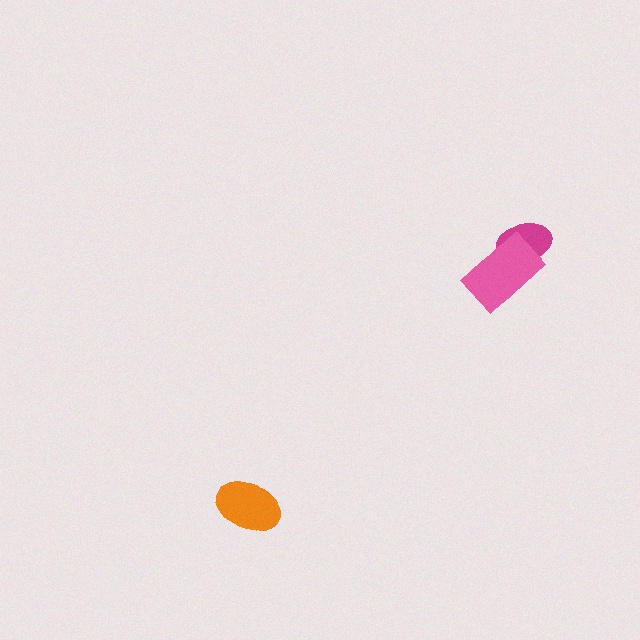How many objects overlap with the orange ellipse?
0 objects overlap with the orange ellipse.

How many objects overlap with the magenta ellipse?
1 object overlaps with the magenta ellipse.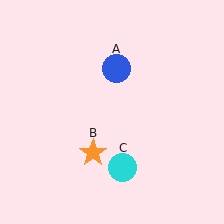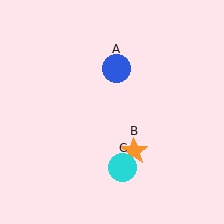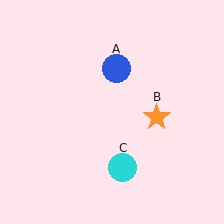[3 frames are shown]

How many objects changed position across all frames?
1 object changed position: orange star (object B).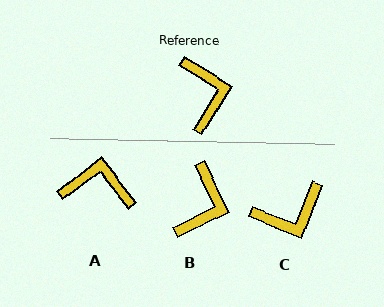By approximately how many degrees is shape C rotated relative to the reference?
Approximately 80 degrees clockwise.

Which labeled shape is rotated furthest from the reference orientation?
C, about 80 degrees away.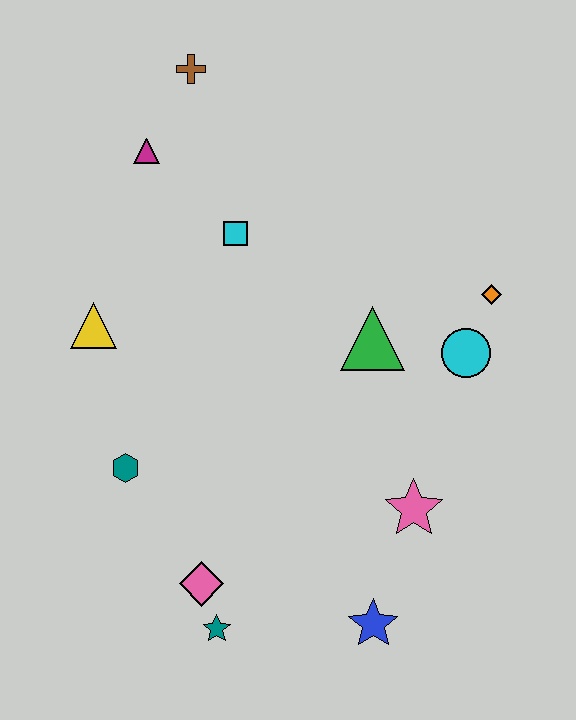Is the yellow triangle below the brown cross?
Yes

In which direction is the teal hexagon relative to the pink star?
The teal hexagon is to the left of the pink star.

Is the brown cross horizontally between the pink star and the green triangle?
No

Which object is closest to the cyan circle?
The orange diamond is closest to the cyan circle.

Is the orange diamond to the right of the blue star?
Yes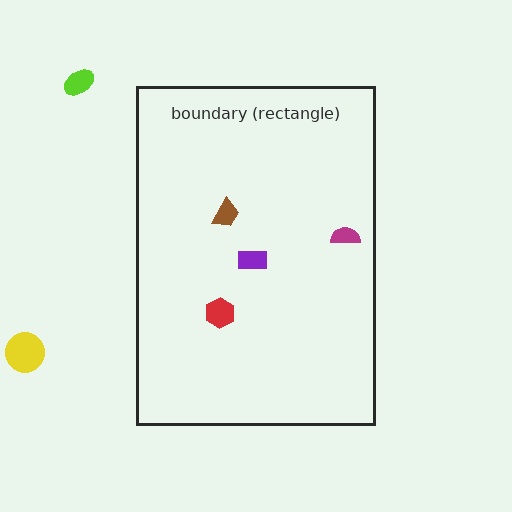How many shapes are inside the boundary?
4 inside, 2 outside.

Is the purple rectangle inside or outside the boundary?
Inside.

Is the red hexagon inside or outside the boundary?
Inside.